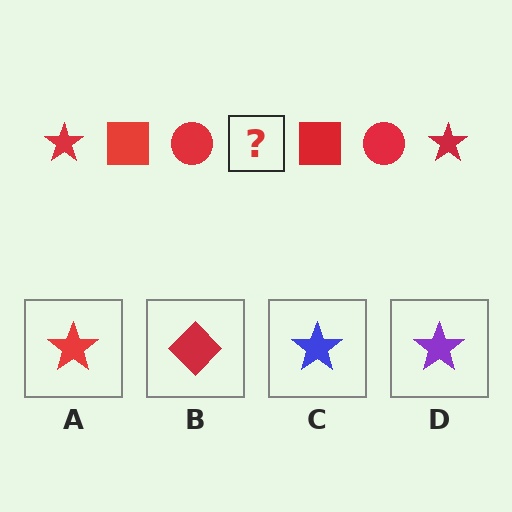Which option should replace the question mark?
Option A.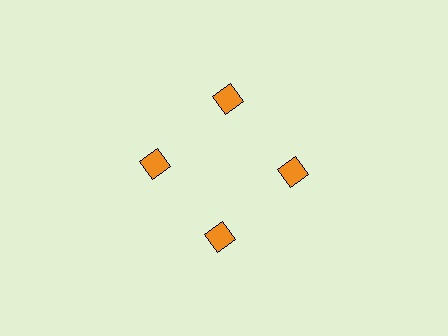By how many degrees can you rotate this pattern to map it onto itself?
The pattern maps onto itself every 90 degrees of rotation.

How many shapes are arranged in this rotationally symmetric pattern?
There are 4 shapes, arranged in 4 groups of 1.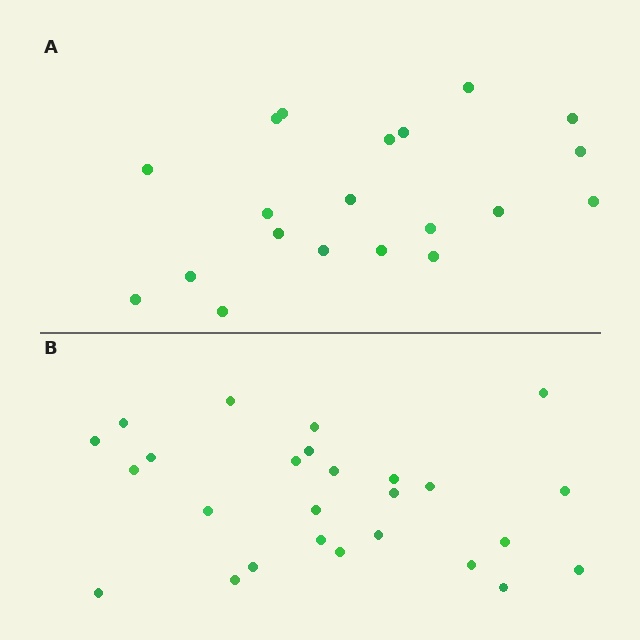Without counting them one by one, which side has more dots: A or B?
Region B (the bottom region) has more dots.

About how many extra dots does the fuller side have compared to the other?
Region B has about 6 more dots than region A.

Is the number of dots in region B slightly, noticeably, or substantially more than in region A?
Region B has noticeably more, but not dramatically so. The ratio is roughly 1.3 to 1.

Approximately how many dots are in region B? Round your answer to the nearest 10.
About 30 dots. (The exact count is 26, which rounds to 30.)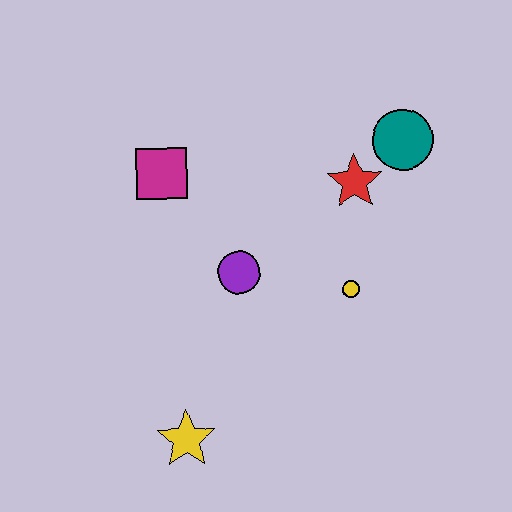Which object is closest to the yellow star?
The purple circle is closest to the yellow star.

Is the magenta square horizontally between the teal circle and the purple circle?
No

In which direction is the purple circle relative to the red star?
The purple circle is to the left of the red star.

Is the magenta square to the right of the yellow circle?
No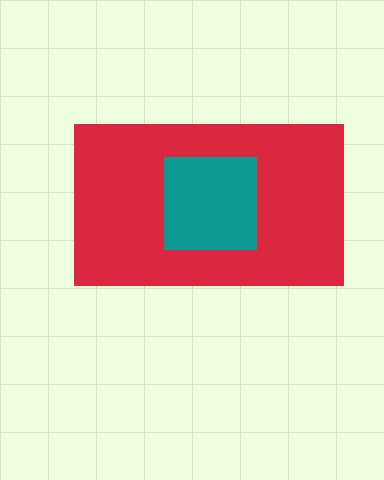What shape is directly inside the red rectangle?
The teal square.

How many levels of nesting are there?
2.